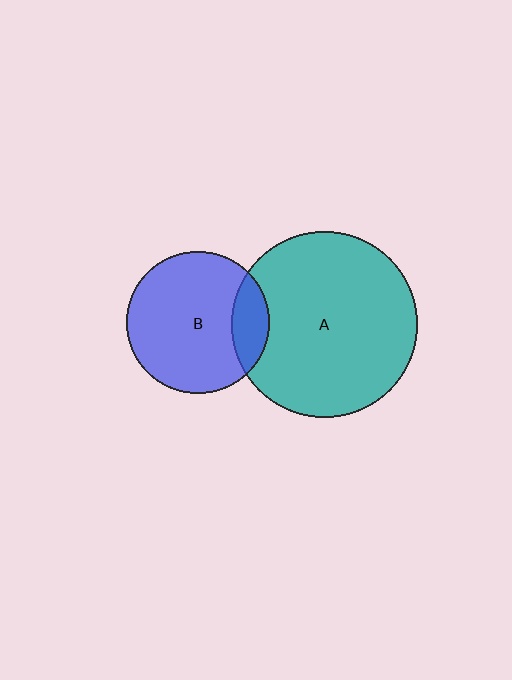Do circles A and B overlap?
Yes.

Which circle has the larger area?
Circle A (teal).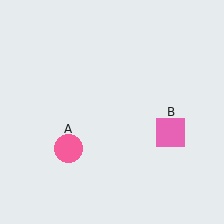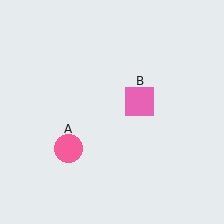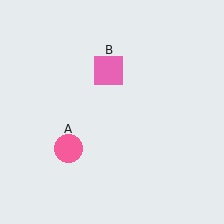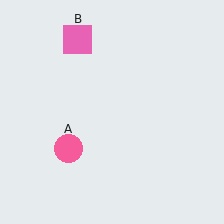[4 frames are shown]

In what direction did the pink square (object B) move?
The pink square (object B) moved up and to the left.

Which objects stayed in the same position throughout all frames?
Pink circle (object A) remained stationary.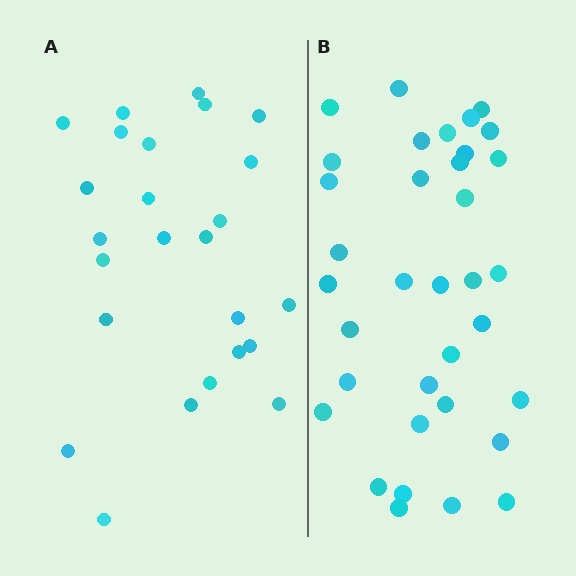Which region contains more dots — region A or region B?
Region B (the right region) has more dots.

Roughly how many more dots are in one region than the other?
Region B has roughly 10 or so more dots than region A.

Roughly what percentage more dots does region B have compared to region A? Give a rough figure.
About 40% more.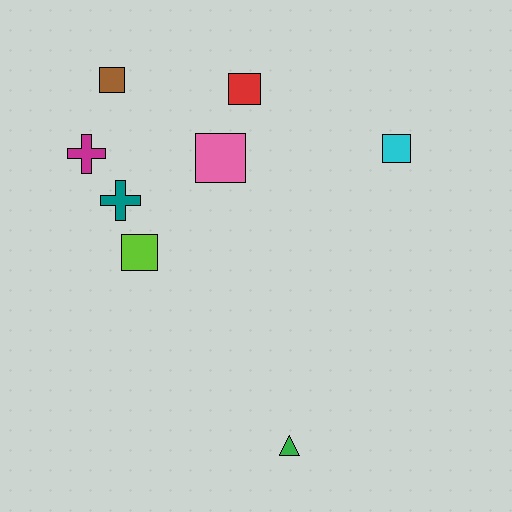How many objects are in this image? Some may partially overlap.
There are 8 objects.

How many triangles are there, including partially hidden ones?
There is 1 triangle.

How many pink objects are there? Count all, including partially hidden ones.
There is 1 pink object.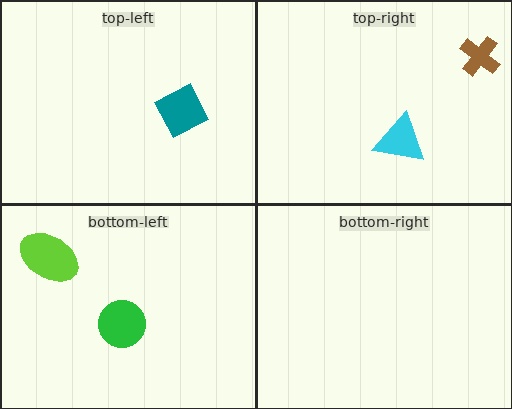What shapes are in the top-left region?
The teal diamond.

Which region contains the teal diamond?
The top-left region.